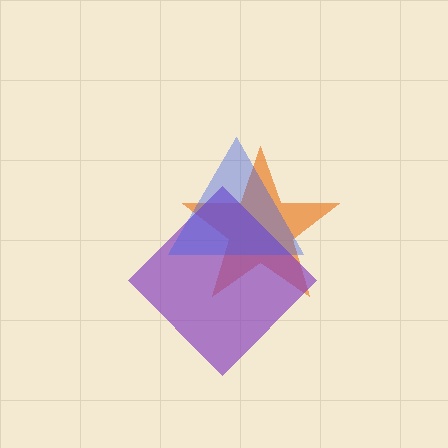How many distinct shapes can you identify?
There are 3 distinct shapes: an orange star, a purple diamond, a blue triangle.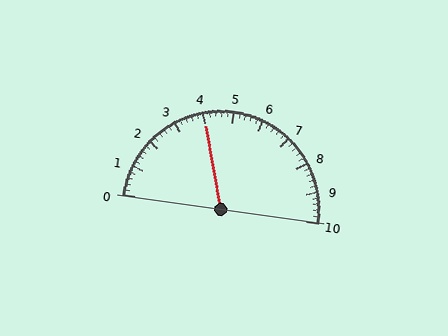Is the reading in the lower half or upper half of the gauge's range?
The reading is in the lower half of the range (0 to 10).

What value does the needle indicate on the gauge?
The needle indicates approximately 4.0.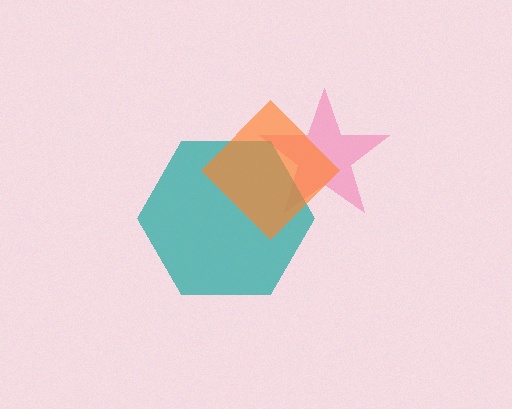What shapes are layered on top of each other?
The layered shapes are: a pink star, a teal hexagon, an orange diamond.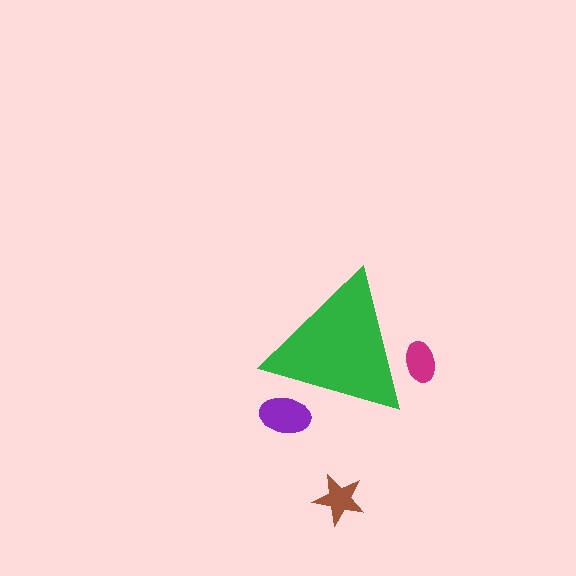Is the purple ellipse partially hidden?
Yes, the purple ellipse is partially hidden behind the green triangle.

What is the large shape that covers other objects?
A green triangle.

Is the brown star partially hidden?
No, the brown star is fully visible.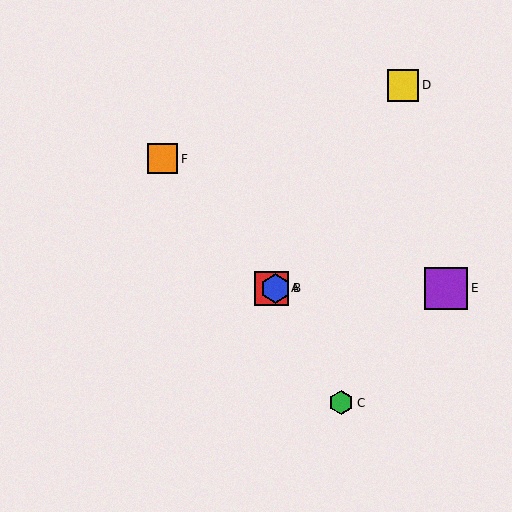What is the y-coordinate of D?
Object D is at y≈85.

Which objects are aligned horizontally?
Objects A, B, E are aligned horizontally.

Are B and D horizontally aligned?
No, B is at y≈288 and D is at y≈85.